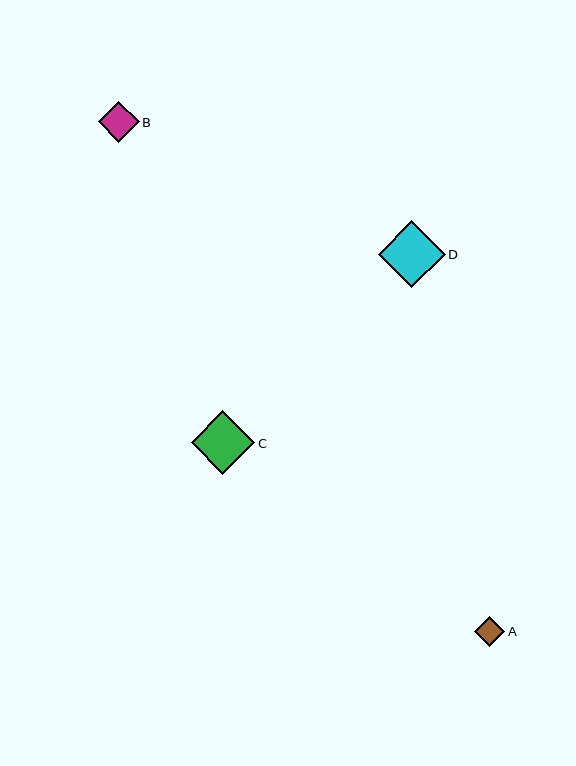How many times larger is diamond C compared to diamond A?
Diamond C is approximately 2.1 times the size of diamond A.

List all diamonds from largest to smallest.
From largest to smallest: D, C, B, A.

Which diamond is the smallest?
Diamond A is the smallest with a size of approximately 30 pixels.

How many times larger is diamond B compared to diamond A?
Diamond B is approximately 1.4 times the size of diamond A.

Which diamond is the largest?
Diamond D is the largest with a size of approximately 67 pixels.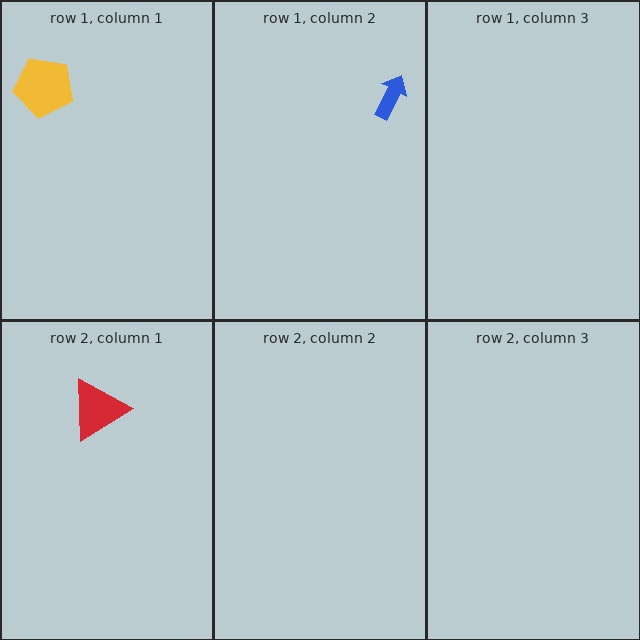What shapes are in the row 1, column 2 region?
The blue arrow.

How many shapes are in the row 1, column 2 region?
1.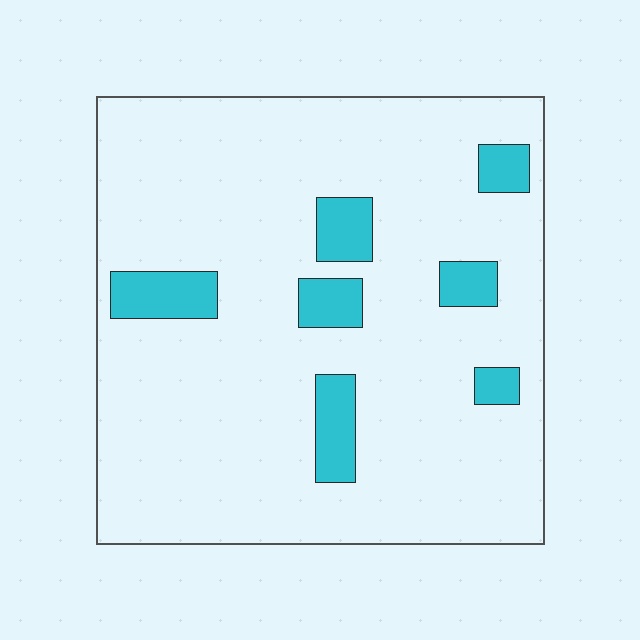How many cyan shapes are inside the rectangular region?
7.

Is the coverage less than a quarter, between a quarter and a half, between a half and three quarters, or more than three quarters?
Less than a quarter.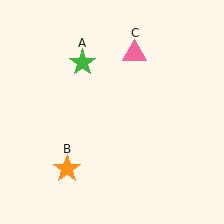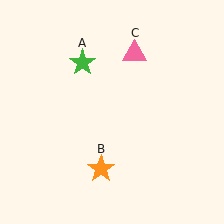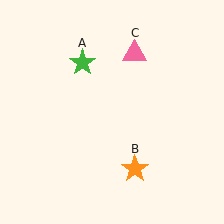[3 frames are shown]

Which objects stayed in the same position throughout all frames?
Green star (object A) and pink triangle (object C) remained stationary.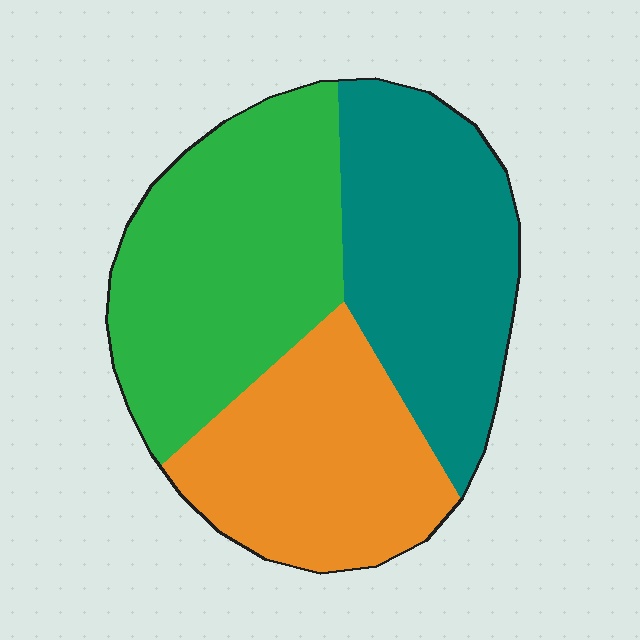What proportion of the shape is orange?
Orange takes up between a quarter and a half of the shape.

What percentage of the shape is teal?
Teal covers roughly 35% of the shape.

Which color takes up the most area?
Green, at roughly 40%.